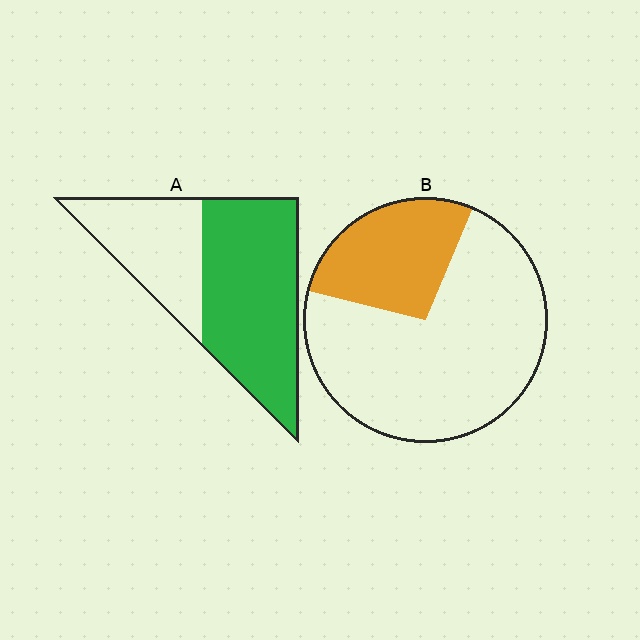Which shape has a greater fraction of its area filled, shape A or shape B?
Shape A.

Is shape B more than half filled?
No.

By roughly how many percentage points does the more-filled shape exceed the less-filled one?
By roughly 35 percentage points (A over B).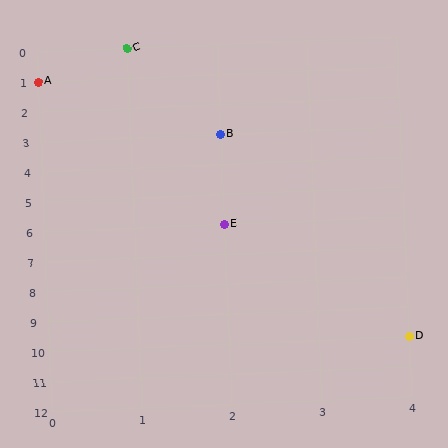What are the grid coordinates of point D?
Point D is at grid coordinates (4, 10).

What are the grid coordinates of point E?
Point E is at grid coordinates (2, 6).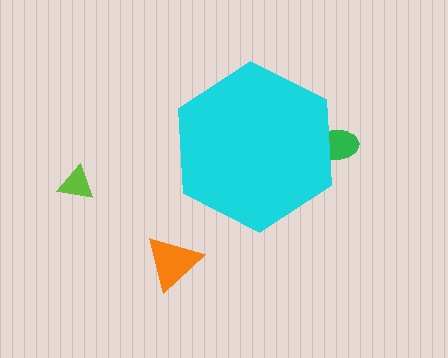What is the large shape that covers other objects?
A cyan hexagon.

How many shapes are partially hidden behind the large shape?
1 shape is partially hidden.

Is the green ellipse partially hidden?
Yes, the green ellipse is partially hidden behind the cyan hexagon.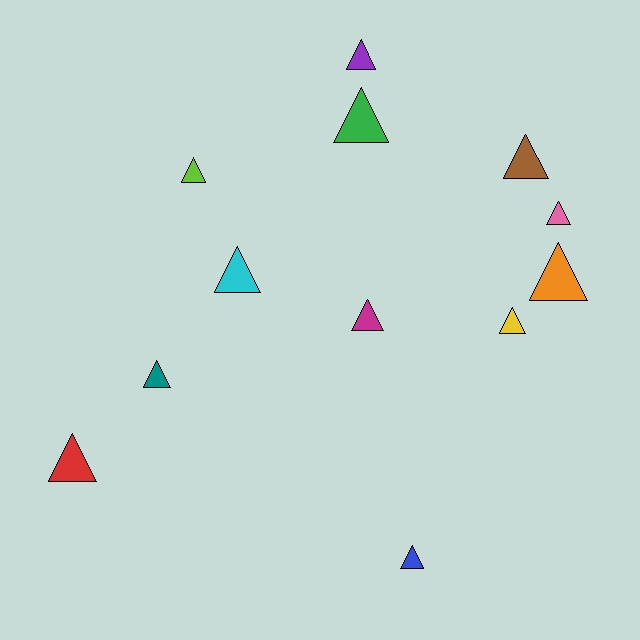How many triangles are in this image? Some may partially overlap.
There are 12 triangles.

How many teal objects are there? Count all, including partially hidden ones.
There is 1 teal object.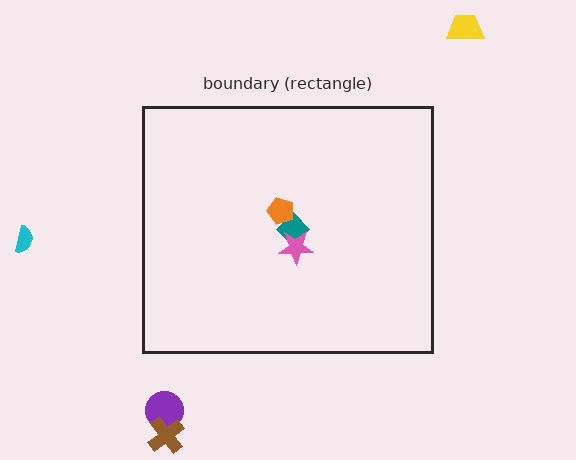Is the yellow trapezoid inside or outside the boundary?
Outside.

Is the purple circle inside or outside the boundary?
Outside.